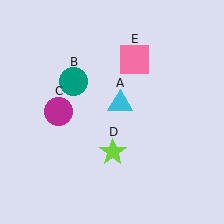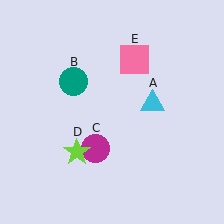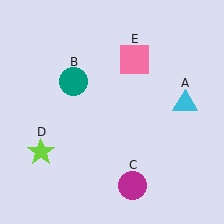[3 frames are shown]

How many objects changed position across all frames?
3 objects changed position: cyan triangle (object A), magenta circle (object C), lime star (object D).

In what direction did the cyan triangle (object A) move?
The cyan triangle (object A) moved right.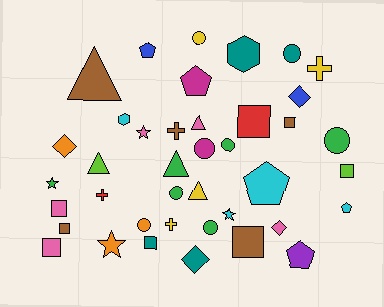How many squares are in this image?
There are 8 squares.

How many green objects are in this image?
There are 6 green objects.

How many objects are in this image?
There are 40 objects.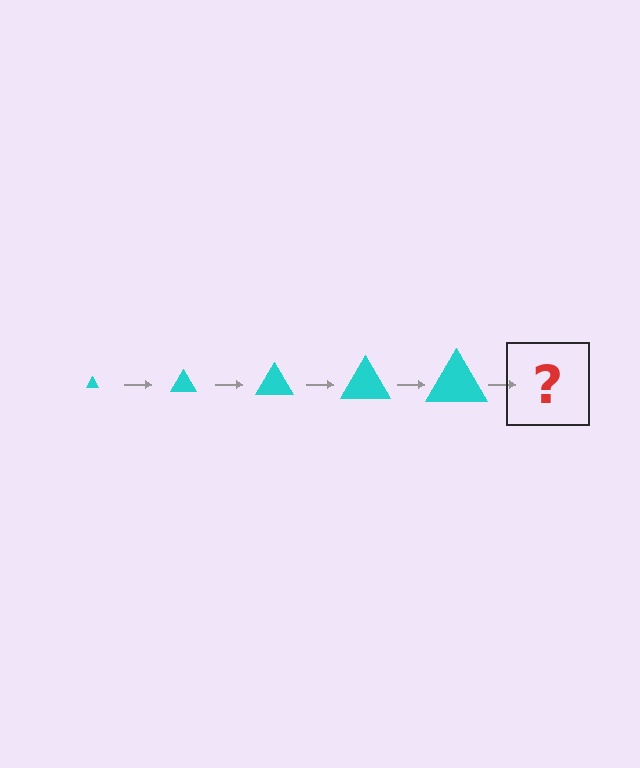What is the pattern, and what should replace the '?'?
The pattern is that the triangle gets progressively larger each step. The '?' should be a cyan triangle, larger than the previous one.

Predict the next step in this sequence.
The next step is a cyan triangle, larger than the previous one.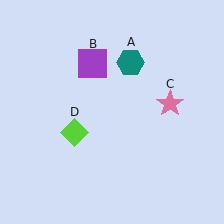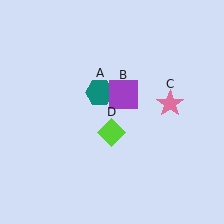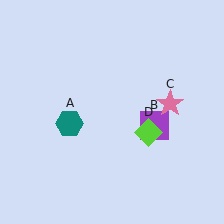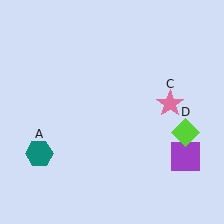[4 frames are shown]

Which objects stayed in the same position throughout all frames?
Pink star (object C) remained stationary.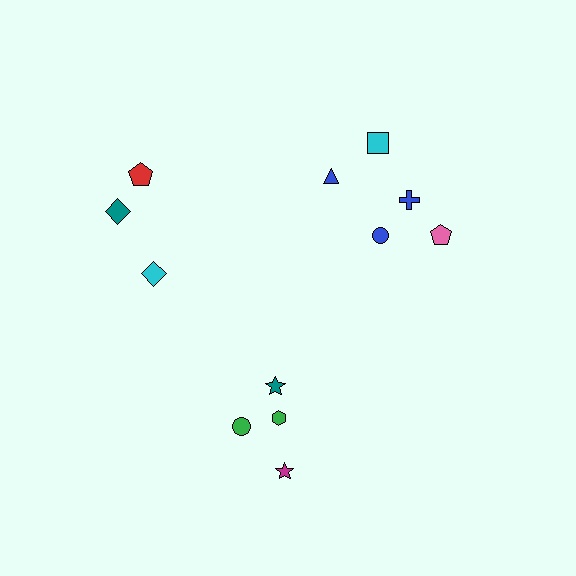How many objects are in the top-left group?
There are 3 objects.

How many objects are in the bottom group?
There are 4 objects.